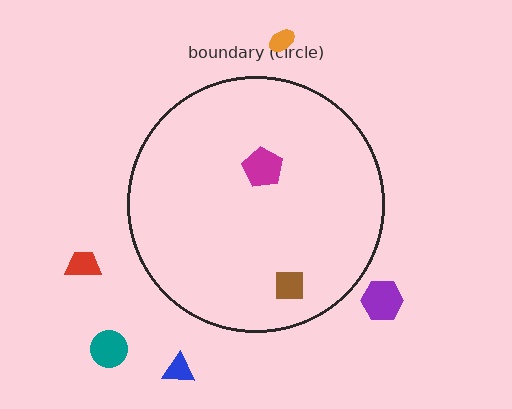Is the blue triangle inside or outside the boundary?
Outside.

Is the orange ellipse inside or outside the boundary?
Outside.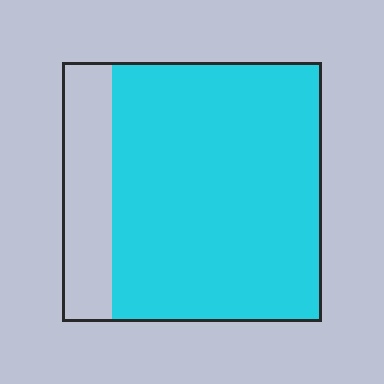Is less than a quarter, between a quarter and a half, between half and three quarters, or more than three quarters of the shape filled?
More than three quarters.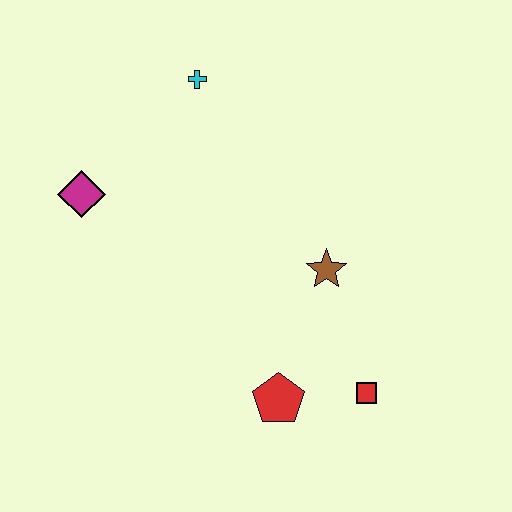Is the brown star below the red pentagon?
No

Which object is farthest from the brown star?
The magenta diamond is farthest from the brown star.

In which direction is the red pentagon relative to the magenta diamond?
The red pentagon is below the magenta diamond.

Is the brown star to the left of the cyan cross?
No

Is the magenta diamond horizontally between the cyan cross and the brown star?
No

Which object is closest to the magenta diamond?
The cyan cross is closest to the magenta diamond.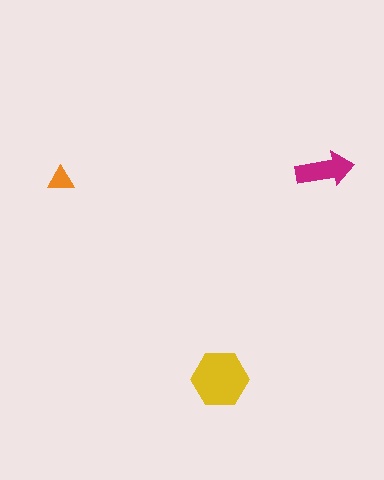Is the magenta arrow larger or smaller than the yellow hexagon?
Smaller.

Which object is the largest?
The yellow hexagon.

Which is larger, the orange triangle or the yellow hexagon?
The yellow hexagon.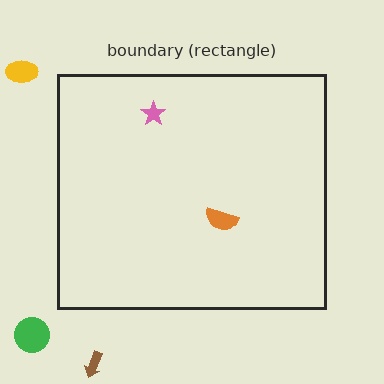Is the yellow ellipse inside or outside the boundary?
Outside.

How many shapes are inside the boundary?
2 inside, 3 outside.